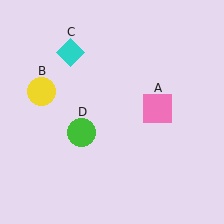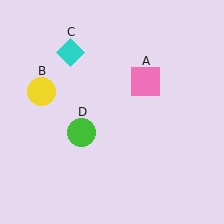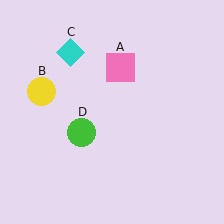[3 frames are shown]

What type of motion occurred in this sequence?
The pink square (object A) rotated counterclockwise around the center of the scene.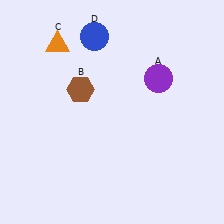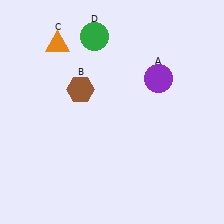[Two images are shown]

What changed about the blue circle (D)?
In Image 1, D is blue. In Image 2, it changed to green.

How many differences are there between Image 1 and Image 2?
There is 1 difference between the two images.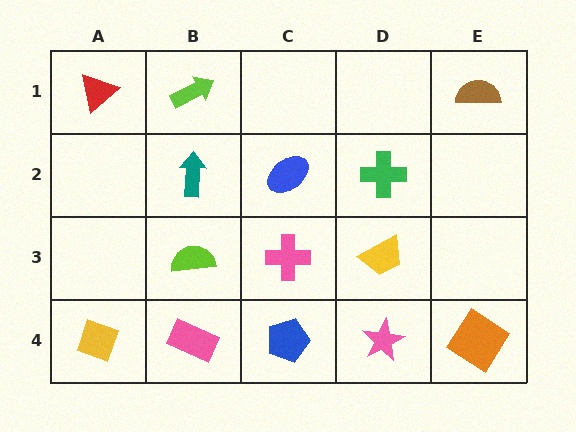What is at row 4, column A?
A yellow diamond.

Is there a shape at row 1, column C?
No, that cell is empty.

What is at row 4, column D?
A pink star.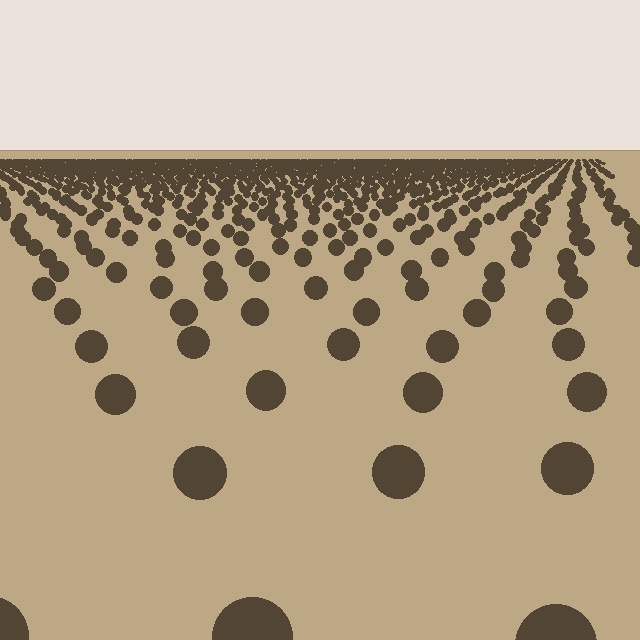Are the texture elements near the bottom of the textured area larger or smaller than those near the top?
Larger. Near the bottom, elements are closer to the viewer and appear at a bigger on-screen size.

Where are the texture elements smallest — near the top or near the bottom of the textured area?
Near the top.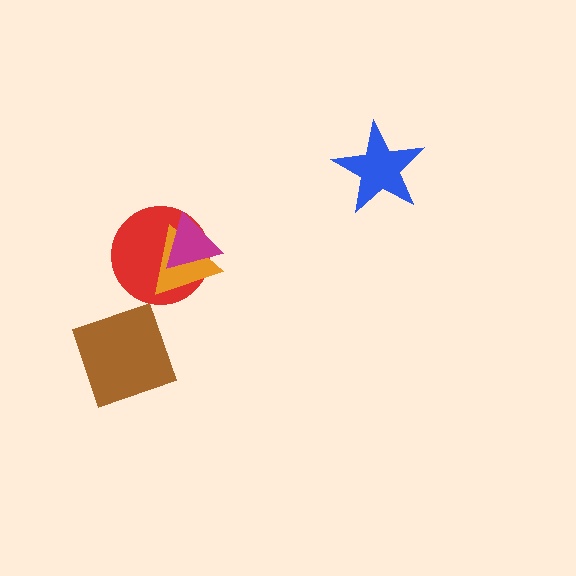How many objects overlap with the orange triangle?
2 objects overlap with the orange triangle.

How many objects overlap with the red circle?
2 objects overlap with the red circle.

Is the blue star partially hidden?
No, no other shape covers it.